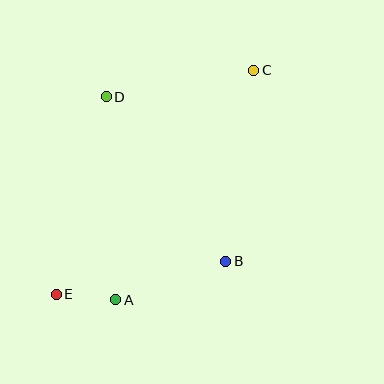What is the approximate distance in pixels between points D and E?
The distance between D and E is approximately 204 pixels.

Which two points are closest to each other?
Points A and E are closest to each other.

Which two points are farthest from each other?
Points C and E are farthest from each other.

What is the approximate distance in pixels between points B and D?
The distance between B and D is approximately 203 pixels.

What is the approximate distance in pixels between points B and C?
The distance between B and C is approximately 193 pixels.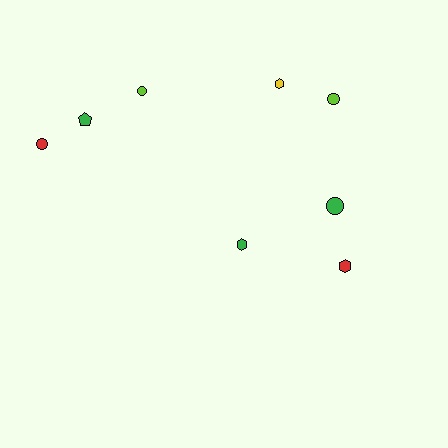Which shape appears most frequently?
Circle, with 4 objects.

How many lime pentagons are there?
There are no lime pentagons.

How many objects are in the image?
There are 8 objects.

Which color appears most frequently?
Green, with 3 objects.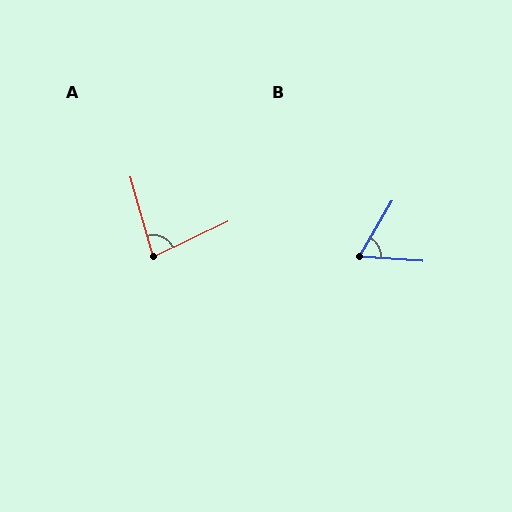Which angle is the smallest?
B, at approximately 64 degrees.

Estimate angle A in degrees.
Approximately 81 degrees.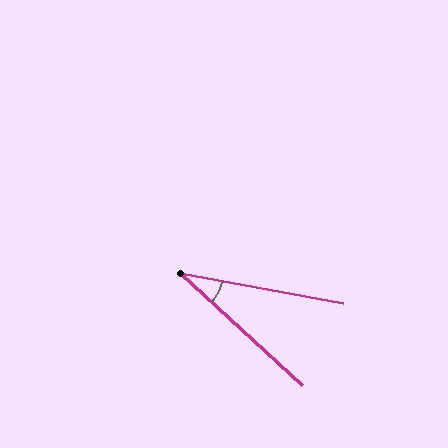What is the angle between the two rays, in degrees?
Approximately 32 degrees.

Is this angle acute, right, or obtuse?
It is acute.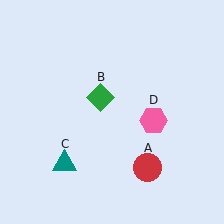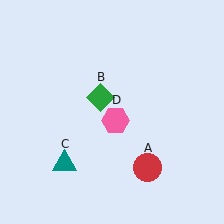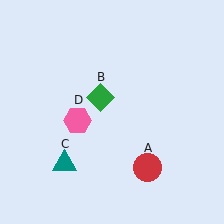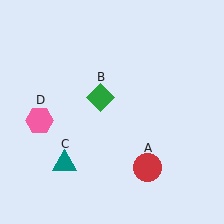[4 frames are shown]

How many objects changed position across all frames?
1 object changed position: pink hexagon (object D).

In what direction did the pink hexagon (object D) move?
The pink hexagon (object D) moved left.